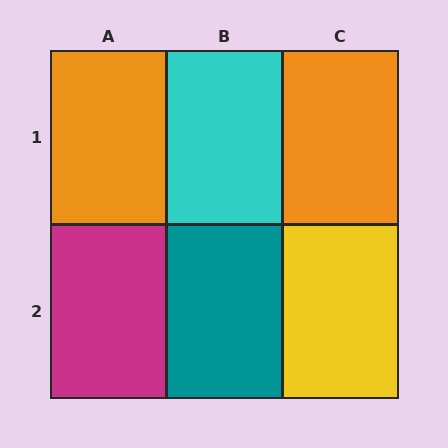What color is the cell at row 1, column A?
Orange.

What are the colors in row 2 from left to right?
Magenta, teal, yellow.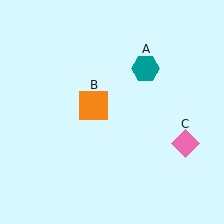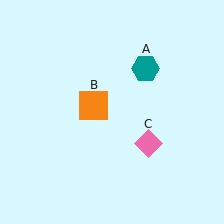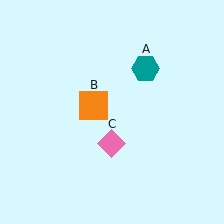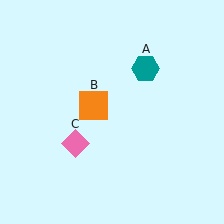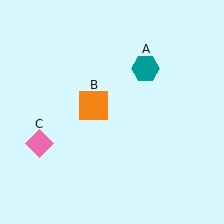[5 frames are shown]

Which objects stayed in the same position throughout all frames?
Teal hexagon (object A) and orange square (object B) remained stationary.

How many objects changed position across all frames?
1 object changed position: pink diamond (object C).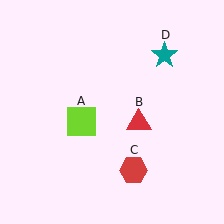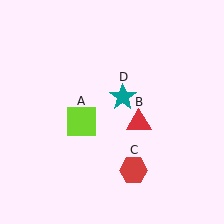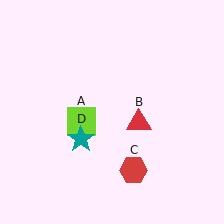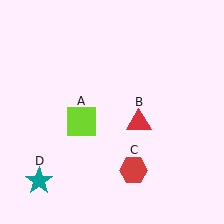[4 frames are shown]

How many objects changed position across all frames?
1 object changed position: teal star (object D).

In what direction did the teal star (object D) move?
The teal star (object D) moved down and to the left.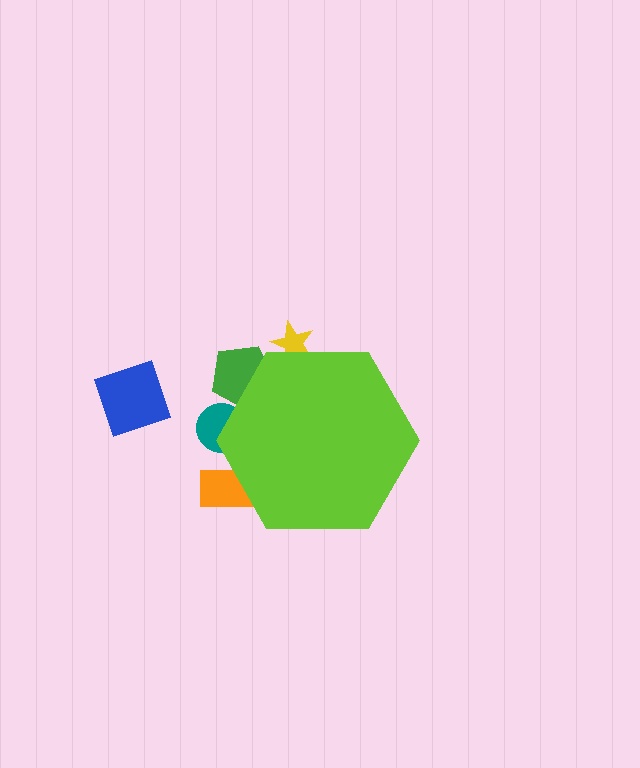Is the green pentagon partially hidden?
Yes, the green pentagon is partially hidden behind the lime hexagon.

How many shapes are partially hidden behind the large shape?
4 shapes are partially hidden.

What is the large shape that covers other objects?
A lime hexagon.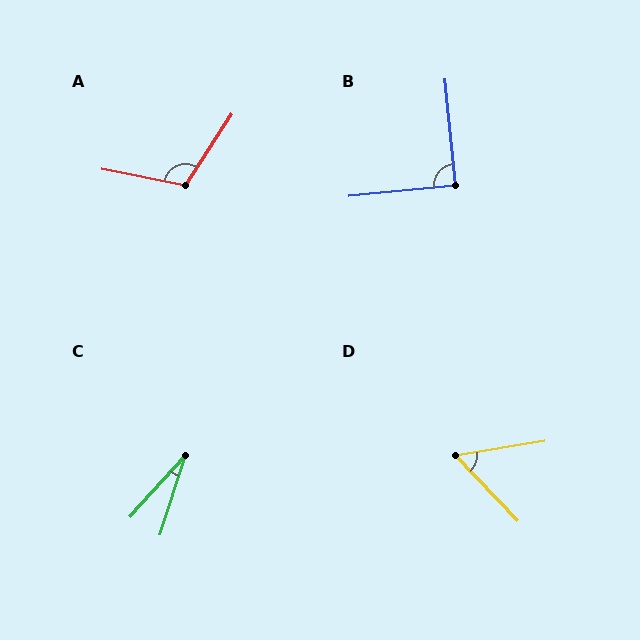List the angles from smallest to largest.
C (25°), D (56°), B (90°), A (112°).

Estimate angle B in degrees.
Approximately 90 degrees.